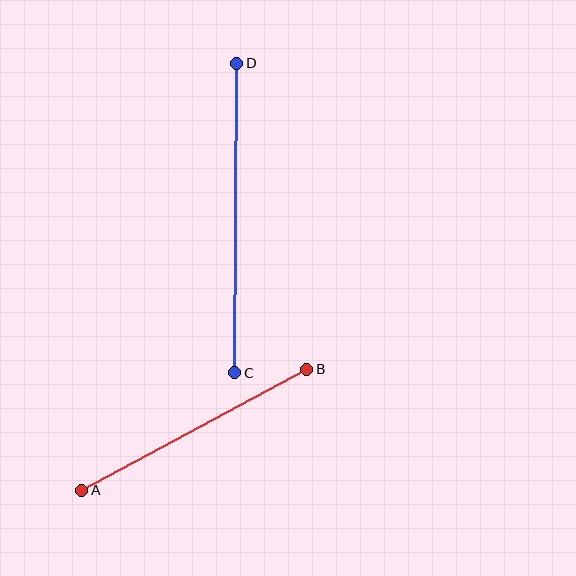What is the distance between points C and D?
The distance is approximately 310 pixels.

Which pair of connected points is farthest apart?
Points C and D are farthest apart.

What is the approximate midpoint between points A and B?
The midpoint is at approximately (194, 430) pixels.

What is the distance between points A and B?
The distance is approximately 256 pixels.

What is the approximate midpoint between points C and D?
The midpoint is at approximately (236, 218) pixels.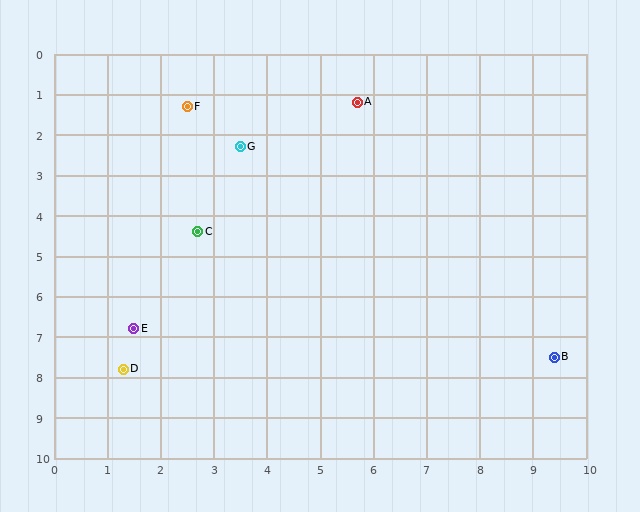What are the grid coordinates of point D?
Point D is at approximately (1.3, 7.8).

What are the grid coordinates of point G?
Point G is at approximately (3.5, 2.3).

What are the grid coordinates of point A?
Point A is at approximately (5.7, 1.2).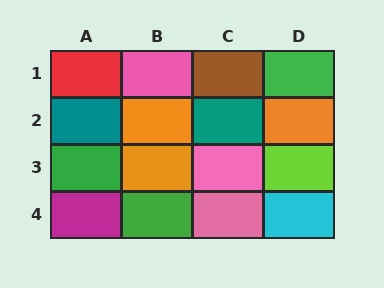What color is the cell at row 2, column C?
Teal.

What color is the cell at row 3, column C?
Pink.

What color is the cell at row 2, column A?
Teal.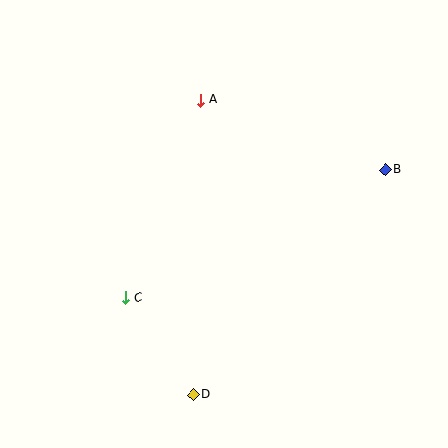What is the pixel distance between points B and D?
The distance between B and D is 296 pixels.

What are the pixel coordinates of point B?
Point B is at (385, 169).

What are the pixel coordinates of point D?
Point D is at (193, 395).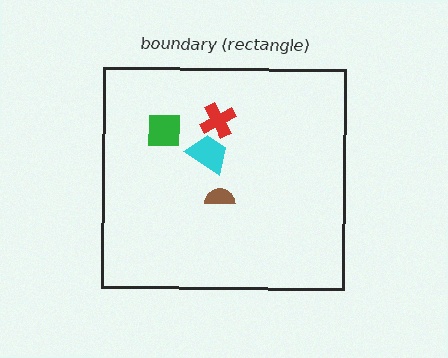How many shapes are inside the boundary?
4 inside, 0 outside.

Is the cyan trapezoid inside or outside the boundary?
Inside.